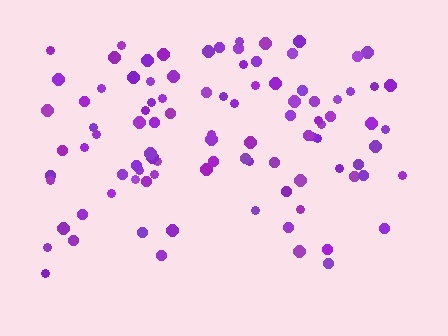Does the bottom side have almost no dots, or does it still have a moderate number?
Still a moderate number, just noticeably fewer than the top.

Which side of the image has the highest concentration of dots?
The top.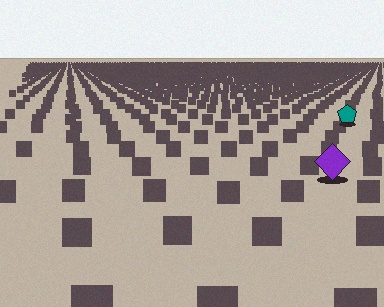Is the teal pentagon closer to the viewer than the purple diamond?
No. The purple diamond is closer — you can tell from the texture gradient: the ground texture is coarser near it.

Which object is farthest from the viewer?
The teal pentagon is farthest from the viewer. It appears smaller and the ground texture around it is denser.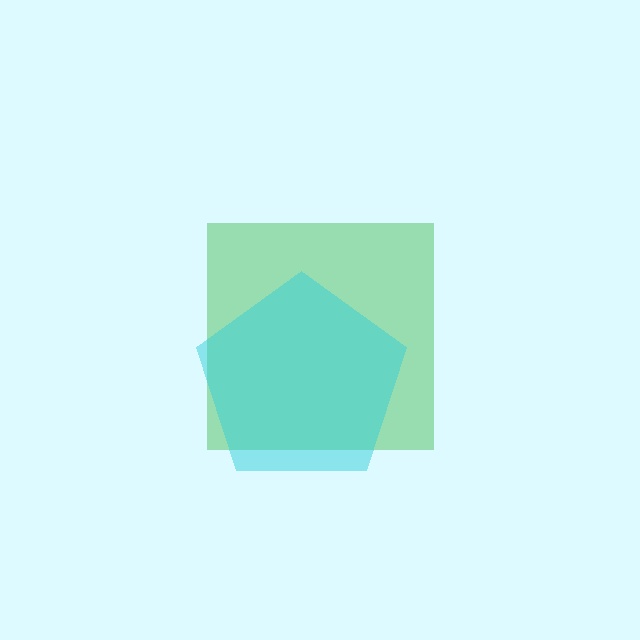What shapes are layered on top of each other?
The layered shapes are: a green square, a cyan pentagon.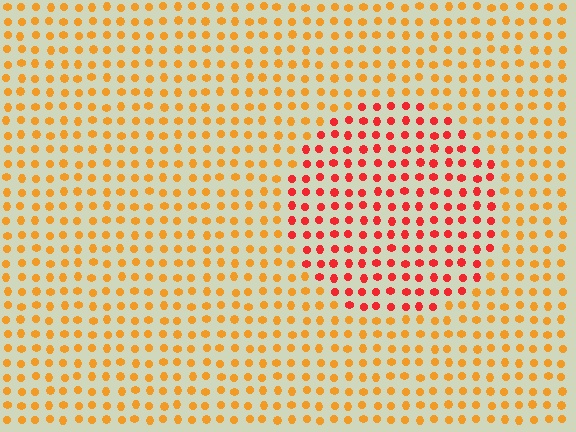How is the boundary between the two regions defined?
The boundary is defined purely by a slight shift in hue (about 37 degrees). Spacing, size, and orientation are identical on both sides.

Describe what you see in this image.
The image is filled with small orange elements in a uniform arrangement. A circle-shaped region is visible where the elements are tinted to a slightly different hue, forming a subtle color boundary.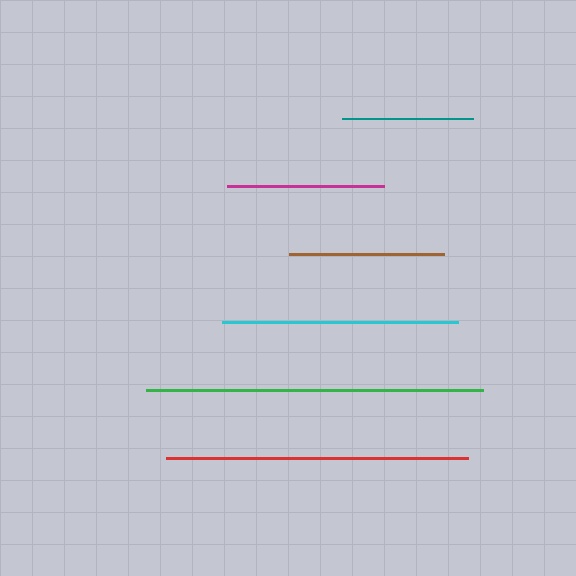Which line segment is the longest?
The green line is the longest at approximately 336 pixels.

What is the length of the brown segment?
The brown segment is approximately 155 pixels long.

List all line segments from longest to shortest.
From longest to shortest: green, red, cyan, magenta, brown, teal.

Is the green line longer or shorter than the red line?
The green line is longer than the red line.